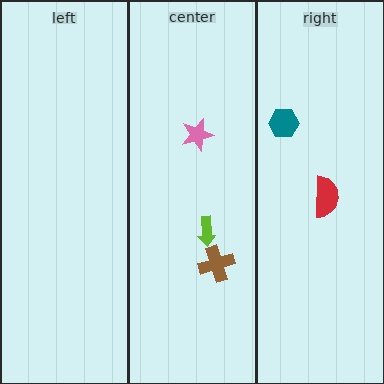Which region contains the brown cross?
The center region.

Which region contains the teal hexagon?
The right region.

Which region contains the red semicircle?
The right region.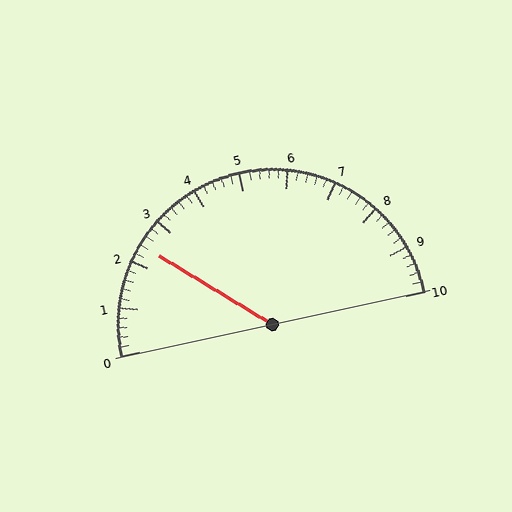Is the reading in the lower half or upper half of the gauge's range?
The reading is in the lower half of the range (0 to 10).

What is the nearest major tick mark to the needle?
The nearest major tick mark is 2.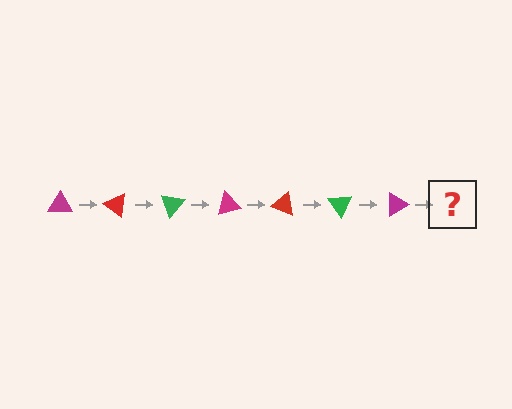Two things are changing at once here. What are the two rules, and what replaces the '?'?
The two rules are that it rotates 35 degrees each step and the color cycles through magenta, red, and green. The '?' should be a red triangle, rotated 245 degrees from the start.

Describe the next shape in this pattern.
It should be a red triangle, rotated 245 degrees from the start.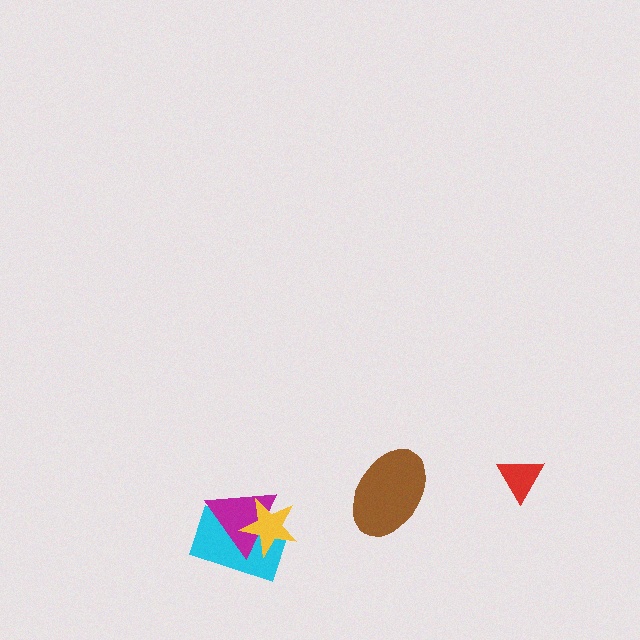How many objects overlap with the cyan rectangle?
2 objects overlap with the cyan rectangle.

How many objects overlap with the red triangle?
0 objects overlap with the red triangle.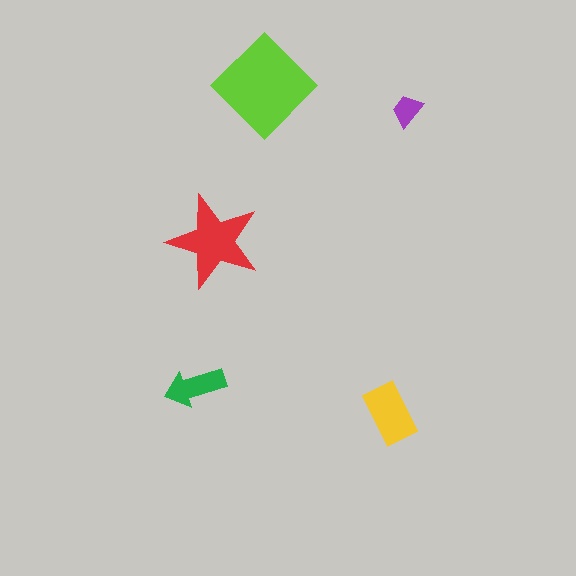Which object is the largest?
The lime diamond.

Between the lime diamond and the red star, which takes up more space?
The lime diamond.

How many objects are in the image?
There are 5 objects in the image.